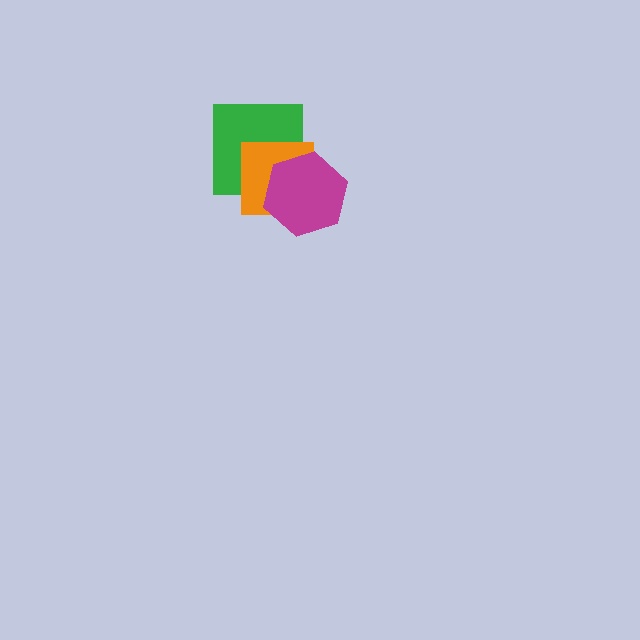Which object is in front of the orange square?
The magenta hexagon is in front of the orange square.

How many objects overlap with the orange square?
2 objects overlap with the orange square.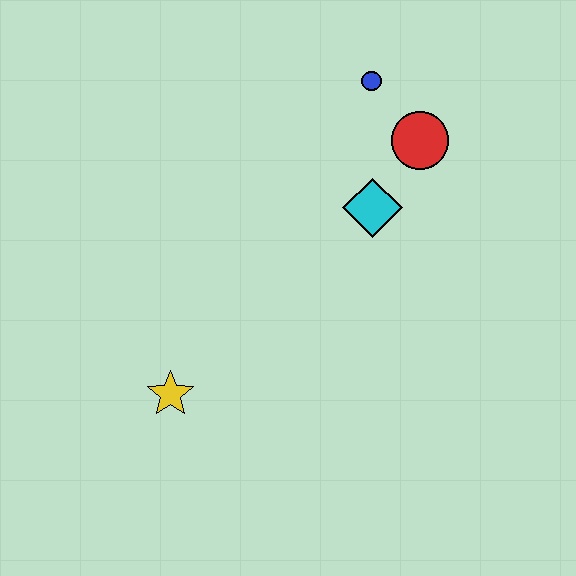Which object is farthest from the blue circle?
The yellow star is farthest from the blue circle.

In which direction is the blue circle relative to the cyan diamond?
The blue circle is above the cyan diamond.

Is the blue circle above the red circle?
Yes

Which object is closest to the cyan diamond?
The red circle is closest to the cyan diamond.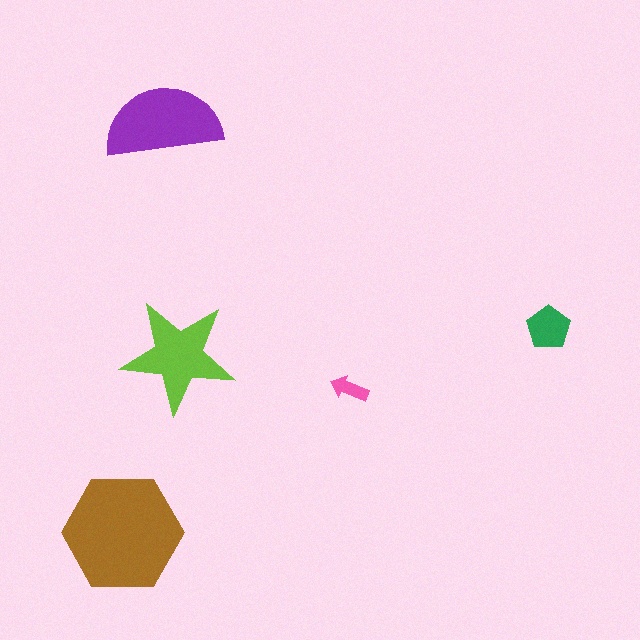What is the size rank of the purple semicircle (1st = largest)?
2nd.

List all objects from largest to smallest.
The brown hexagon, the purple semicircle, the lime star, the green pentagon, the pink arrow.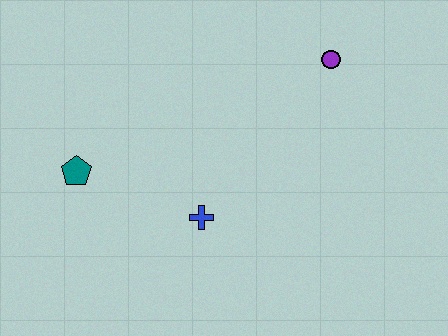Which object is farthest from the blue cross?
The purple circle is farthest from the blue cross.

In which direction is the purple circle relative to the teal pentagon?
The purple circle is to the right of the teal pentagon.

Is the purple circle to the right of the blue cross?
Yes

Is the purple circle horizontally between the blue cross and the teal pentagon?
No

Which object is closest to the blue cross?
The teal pentagon is closest to the blue cross.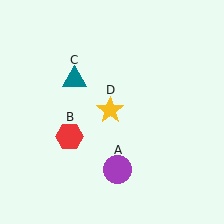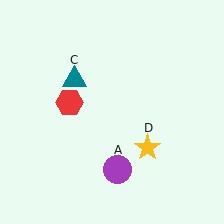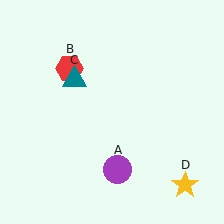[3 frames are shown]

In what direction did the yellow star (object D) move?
The yellow star (object D) moved down and to the right.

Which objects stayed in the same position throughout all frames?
Purple circle (object A) and teal triangle (object C) remained stationary.